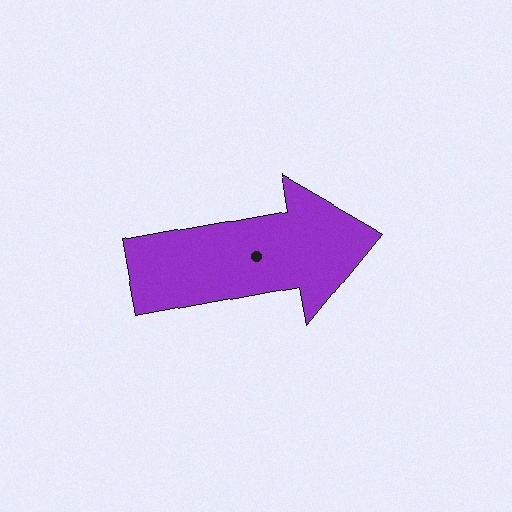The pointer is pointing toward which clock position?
Roughly 3 o'clock.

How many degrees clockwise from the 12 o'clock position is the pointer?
Approximately 80 degrees.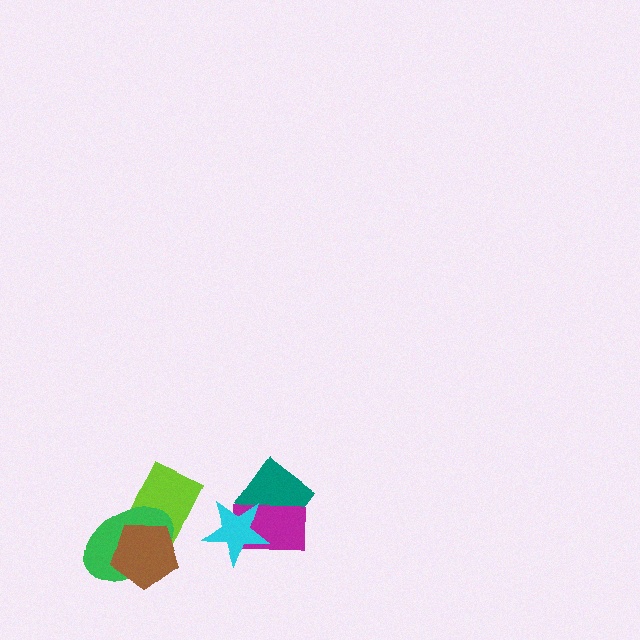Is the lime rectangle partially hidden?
Yes, it is partially covered by another shape.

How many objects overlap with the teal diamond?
2 objects overlap with the teal diamond.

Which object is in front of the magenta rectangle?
The cyan star is in front of the magenta rectangle.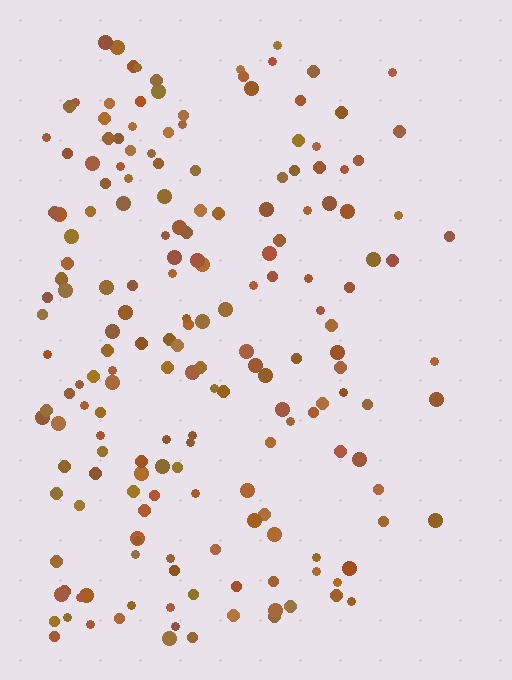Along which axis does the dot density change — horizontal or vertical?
Horizontal.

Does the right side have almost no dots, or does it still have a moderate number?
Still a moderate number, just noticeably fewer than the left.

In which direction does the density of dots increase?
From right to left, with the left side densest.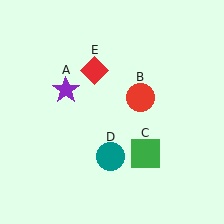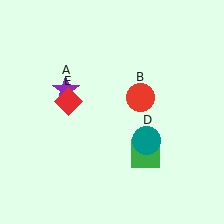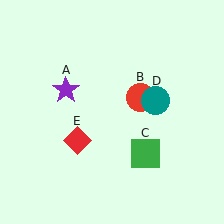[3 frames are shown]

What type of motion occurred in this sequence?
The teal circle (object D), red diamond (object E) rotated counterclockwise around the center of the scene.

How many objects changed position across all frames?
2 objects changed position: teal circle (object D), red diamond (object E).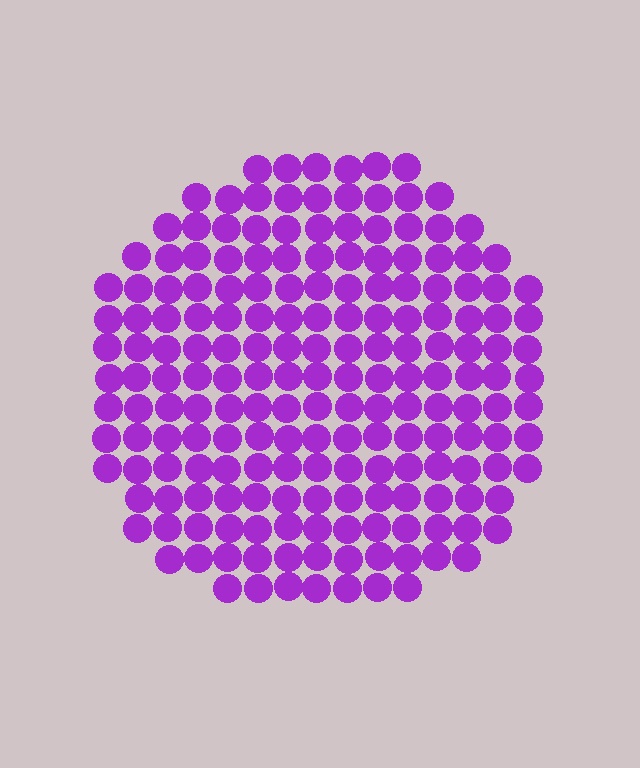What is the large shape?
The large shape is a circle.